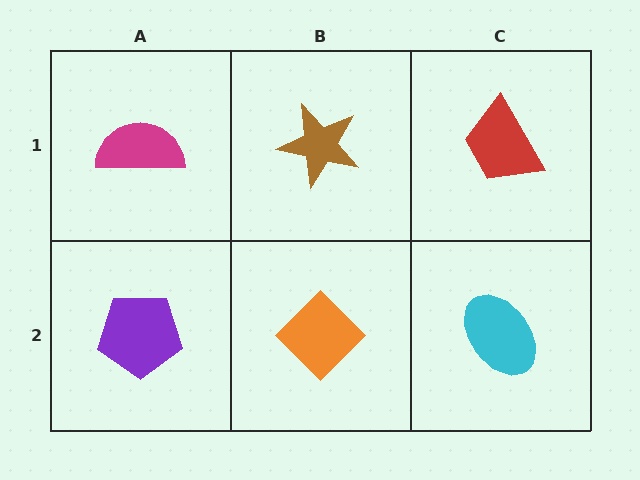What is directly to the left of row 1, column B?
A magenta semicircle.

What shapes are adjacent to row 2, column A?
A magenta semicircle (row 1, column A), an orange diamond (row 2, column B).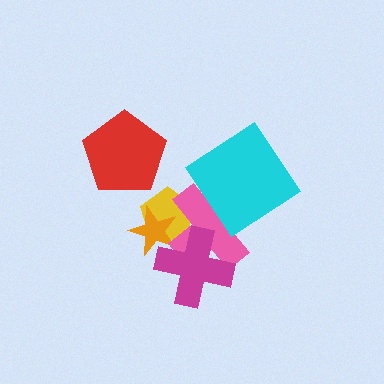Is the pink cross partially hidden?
Yes, it is partially covered by another shape.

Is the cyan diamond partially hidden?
No, no other shape covers it.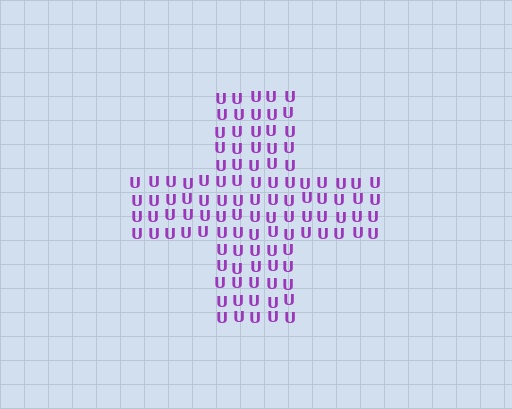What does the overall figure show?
The overall figure shows a cross.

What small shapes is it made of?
It is made of small letter U's.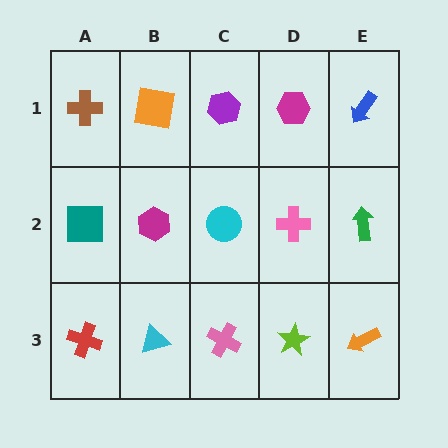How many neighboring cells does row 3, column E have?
2.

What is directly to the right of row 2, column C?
A pink cross.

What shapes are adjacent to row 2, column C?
A purple hexagon (row 1, column C), a pink cross (row 3, column C), a magenta hexagon (row 2, column B), a pink cross (row 2, column D).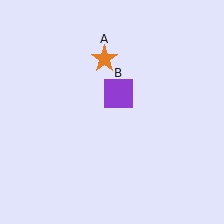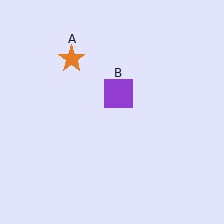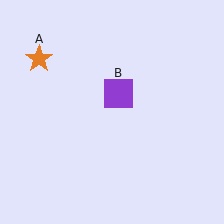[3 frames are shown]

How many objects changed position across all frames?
1 object changed position: orange star (object A).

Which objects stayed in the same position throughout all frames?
Purple square (object B) remained stationary.